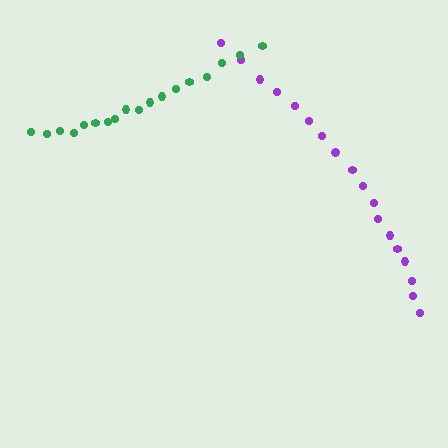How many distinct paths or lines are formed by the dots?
There are 2 distinct paths.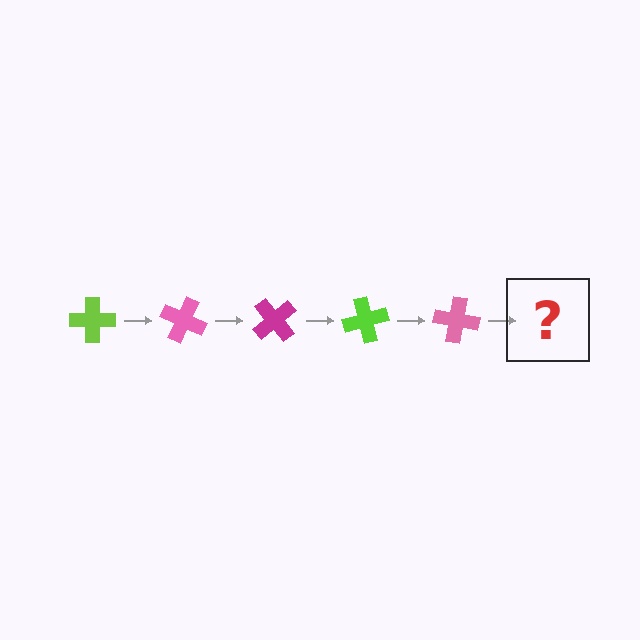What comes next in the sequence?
The next element should be a magenta cross, rotated 125 degrees from the start.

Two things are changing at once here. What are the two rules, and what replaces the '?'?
The two rules are that it rotates 25 degrees each step and the color cycles through lime, pink, and magenta. The '?' should be a magenta cross, rotated 125 degrees from the start.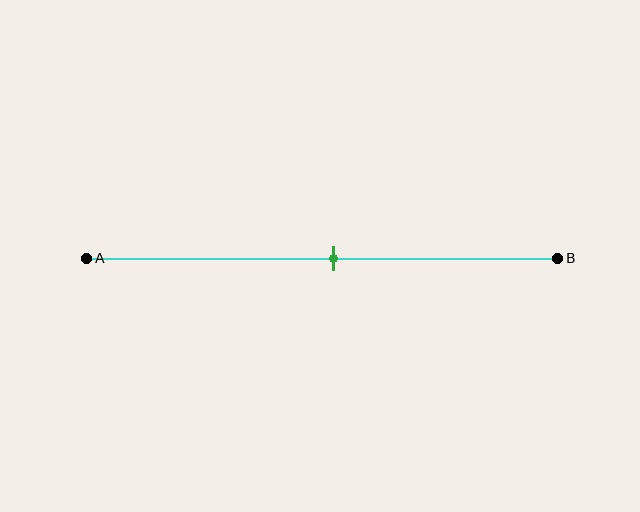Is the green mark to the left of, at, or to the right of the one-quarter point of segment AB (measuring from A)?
The green mark is to the right of the one-quarter point of segment AB.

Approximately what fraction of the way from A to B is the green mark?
The green mark is approximately 50% of the way from A to B.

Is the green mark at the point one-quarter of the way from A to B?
No, the mark is at about 50% from A, not at the 25% one-quarter point.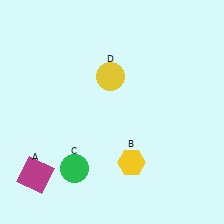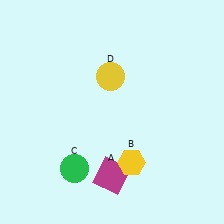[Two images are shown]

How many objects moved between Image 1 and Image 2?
1 object moved between the two images.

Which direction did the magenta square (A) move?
The magenta square (A) moved right.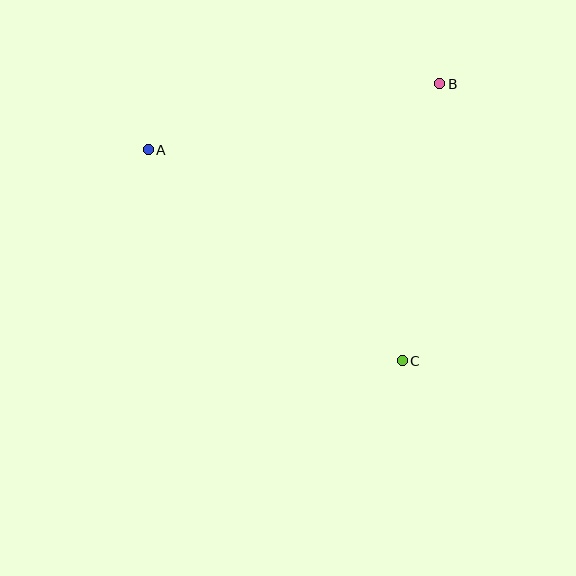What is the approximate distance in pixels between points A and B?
The distance between A and B is approximately 299 pixels.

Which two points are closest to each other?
Points B and C are closest to each other.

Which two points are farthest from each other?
Points A and C are farthest from each other.